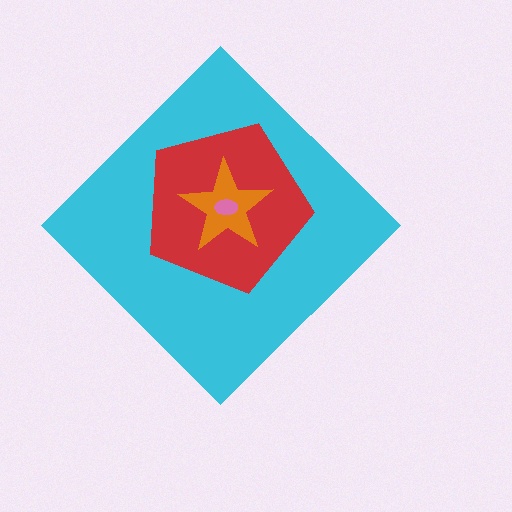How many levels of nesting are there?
4.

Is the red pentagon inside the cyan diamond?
Yes.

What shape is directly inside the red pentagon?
The orange star.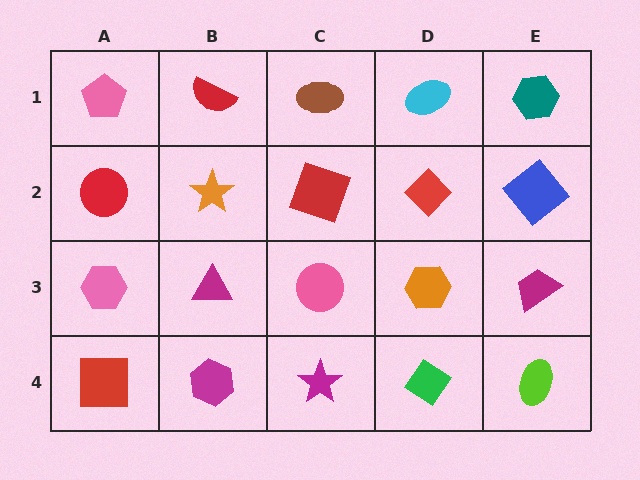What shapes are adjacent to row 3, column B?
An orange star (row 2, column B), a magenta hexagon (row 4, column B), a pink hexagon (row 3, column A), a pink circle (row 3, column C).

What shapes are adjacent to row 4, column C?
A pink circle (row 3, column C), a magenta hexagon (row 4, column B), a green diamond (row 4, column D).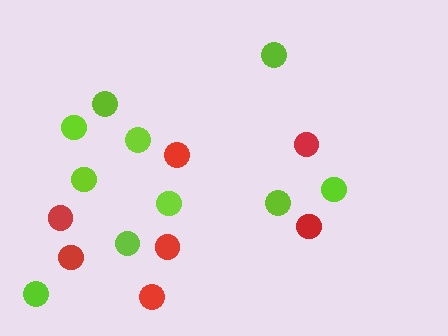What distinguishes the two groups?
There are 2 groups: one group of lime circles (10) and one group of red circles (7).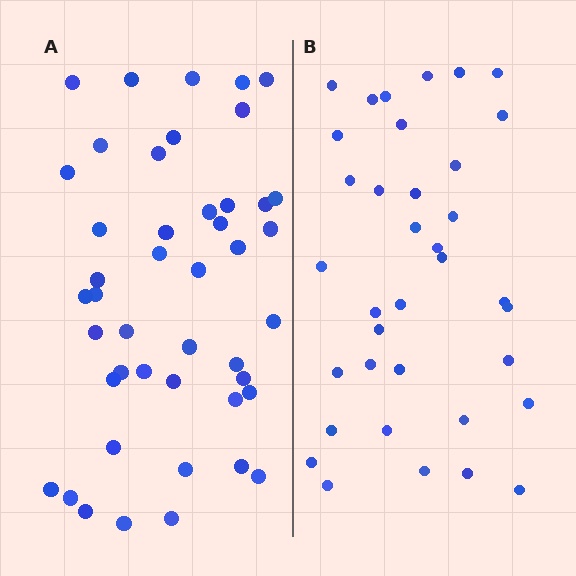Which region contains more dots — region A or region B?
Region A (the left region) has more dots.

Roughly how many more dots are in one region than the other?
Region A has roughly 8 or so more dots than region B.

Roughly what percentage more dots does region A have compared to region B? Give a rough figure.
About 25% more.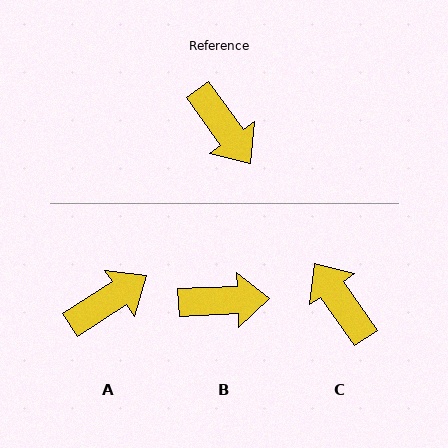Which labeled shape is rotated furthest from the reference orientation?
C, about 179 degrees away.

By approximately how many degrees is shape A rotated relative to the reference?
Approximately 87 degrees counter-clockwise.